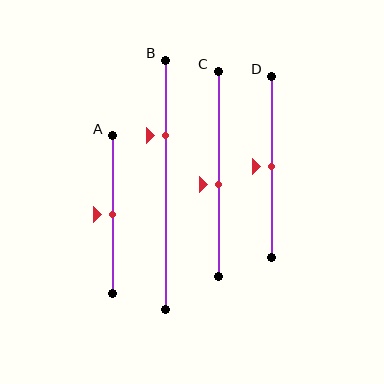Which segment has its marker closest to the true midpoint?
Segment A has its marker closest to the true midpoint.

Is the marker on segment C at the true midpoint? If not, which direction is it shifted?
No, the marker on segment C is shifted downward by about 5% of the segment length.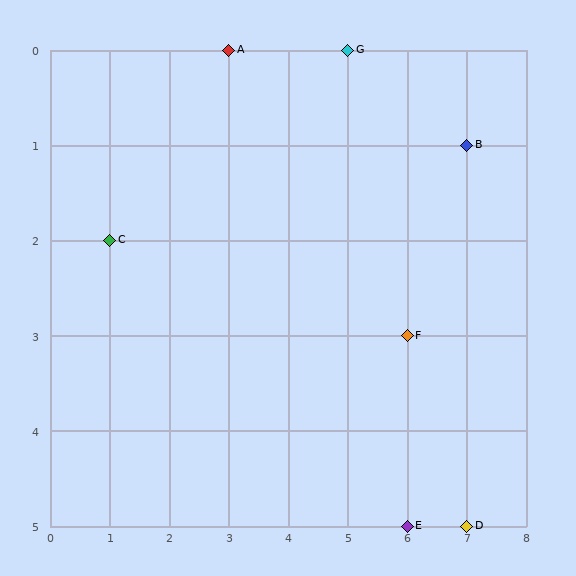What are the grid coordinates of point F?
Point F is at grid coordinates (6, 3).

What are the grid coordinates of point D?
Point D is at grid coordinates (7, 5).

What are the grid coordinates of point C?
Point C is at grid coordinates (1, 2).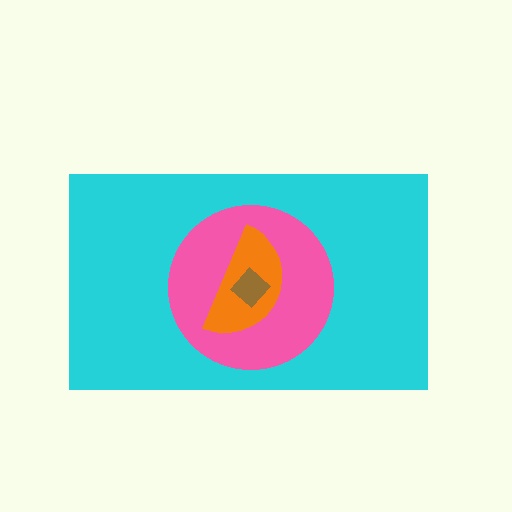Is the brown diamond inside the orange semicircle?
Yes.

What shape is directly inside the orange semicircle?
The brown diamond.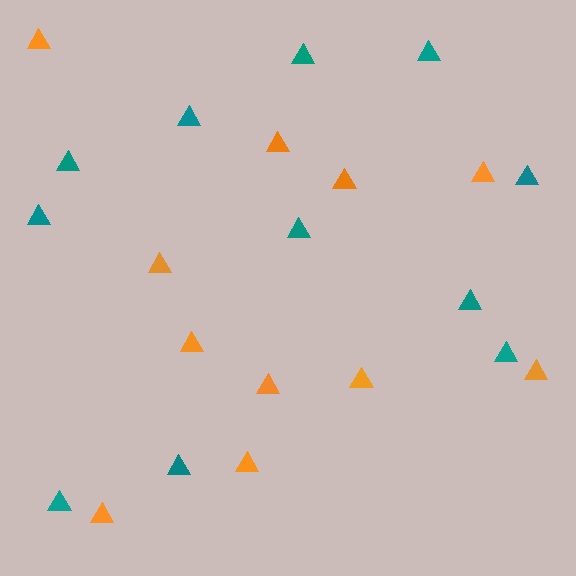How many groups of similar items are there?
There are 2 groups: one group of teal triangles (11) and one group of orange triangles (11).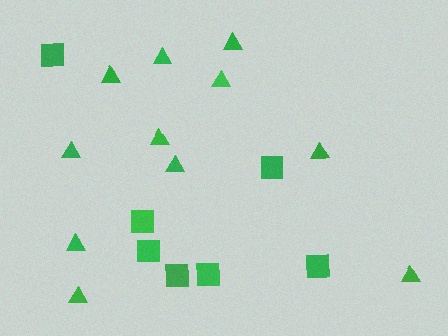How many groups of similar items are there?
There are 2 groups: one group of triangles (11) and one group of squares (7).